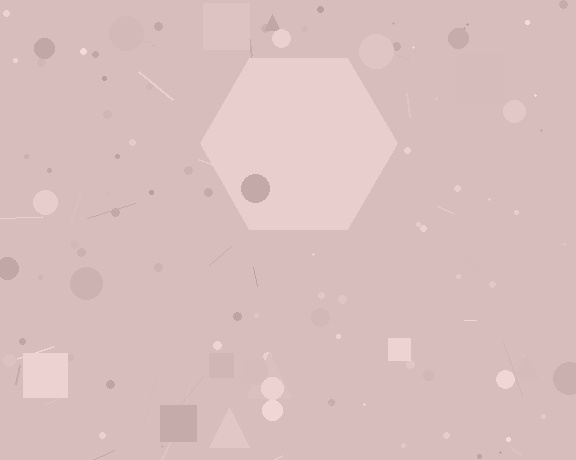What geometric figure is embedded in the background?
A hexagon is embedded in the background.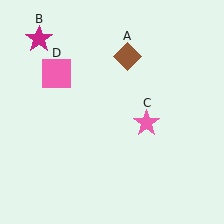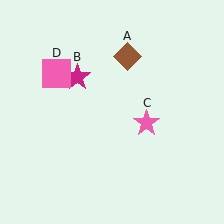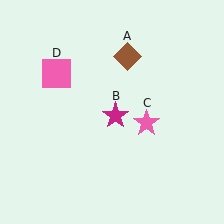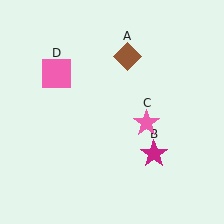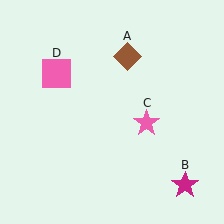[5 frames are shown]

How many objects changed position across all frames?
1 object changed position: magenta star (object B).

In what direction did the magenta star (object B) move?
The magenta star (object B) moved down and to the right.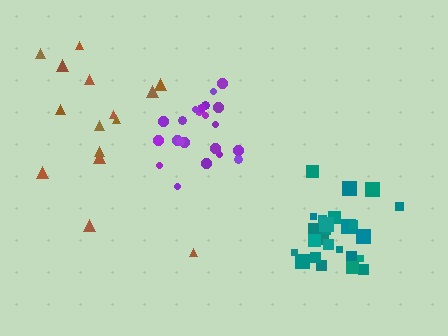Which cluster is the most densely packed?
Teal.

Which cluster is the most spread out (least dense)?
Brown.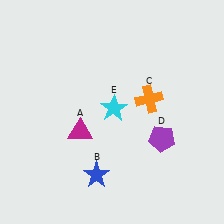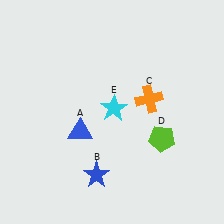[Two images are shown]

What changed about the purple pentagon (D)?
In Image 1, D is purple. In Image 2, it changed to lime.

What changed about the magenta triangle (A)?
In Image 1, A is magenta. In Image 2, it changed to blue.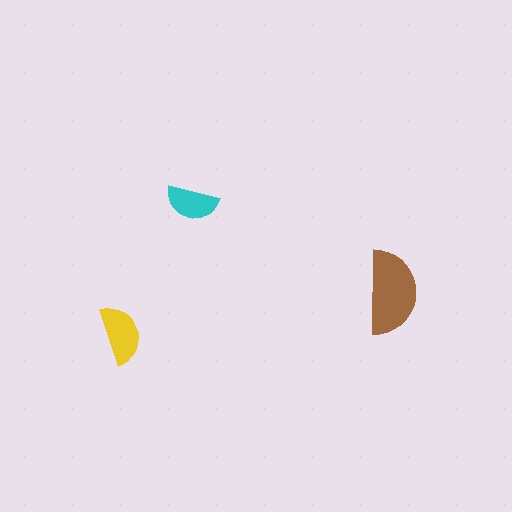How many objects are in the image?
There are 3 objects in the image.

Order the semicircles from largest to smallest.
the brown one, the yellow one, the cyan one.